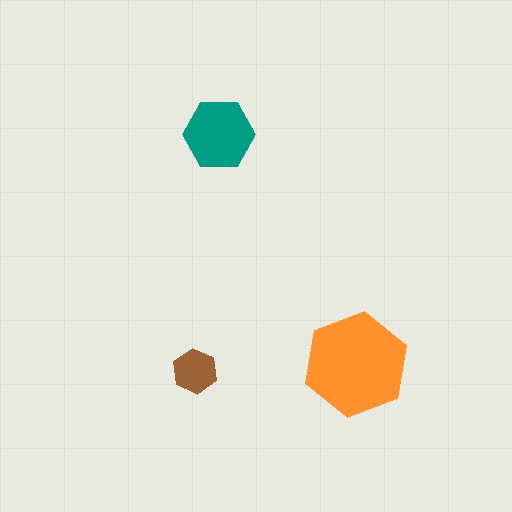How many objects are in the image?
There are 3 objects in the image.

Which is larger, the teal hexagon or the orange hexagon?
The orange one.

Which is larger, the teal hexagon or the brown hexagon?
The teal one.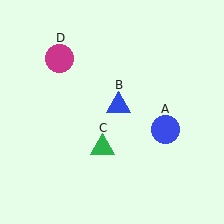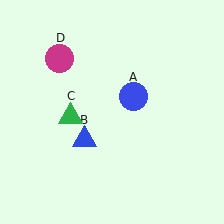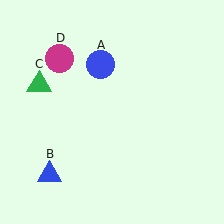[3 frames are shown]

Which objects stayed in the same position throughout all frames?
Magenta circle (object D) remained stationary.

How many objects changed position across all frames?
3 objects changed position: blue circle (object A), blue triangle (object B), green triangle (object C).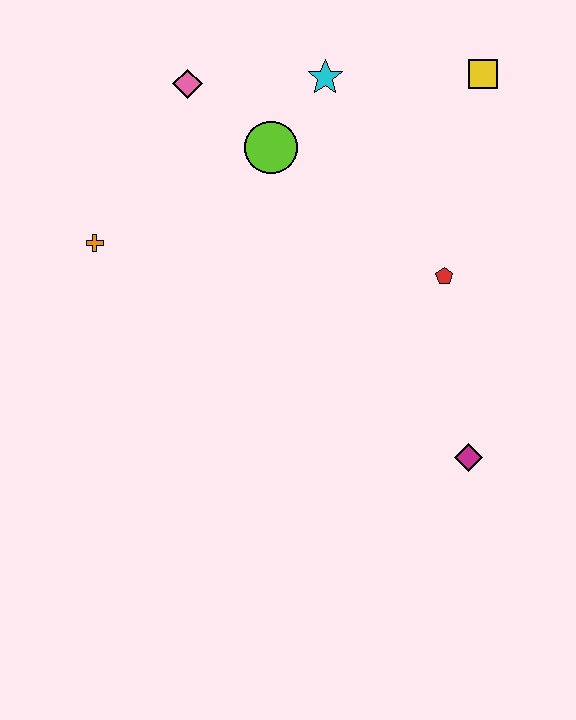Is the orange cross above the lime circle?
No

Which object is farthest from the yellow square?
The orange cross is farthest from the yellow square.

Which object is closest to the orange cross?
The pink diamond is closest to the orange cross.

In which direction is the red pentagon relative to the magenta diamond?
The red pentagon is above the magenta diamond.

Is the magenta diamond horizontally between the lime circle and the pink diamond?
No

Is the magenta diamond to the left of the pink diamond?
No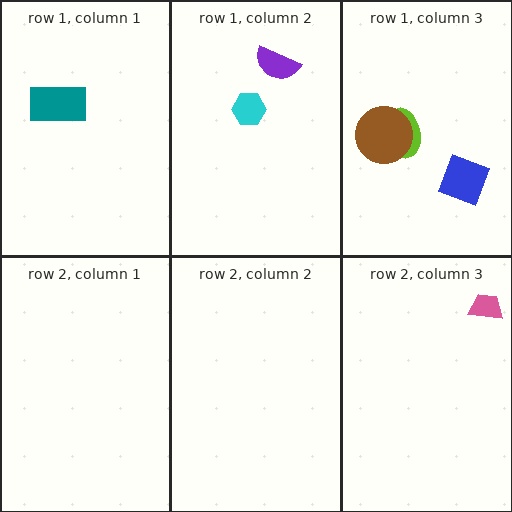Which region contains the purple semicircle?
The row 1, column 2 region.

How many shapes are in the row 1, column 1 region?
1.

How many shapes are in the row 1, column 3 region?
3.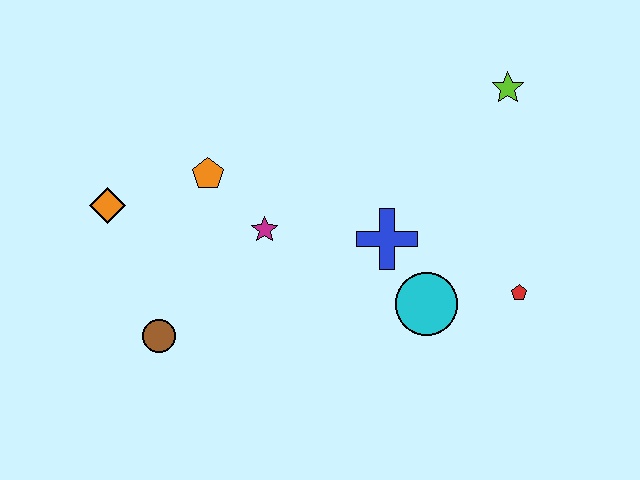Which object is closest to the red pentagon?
The cyan circle is closest to the red pentagon.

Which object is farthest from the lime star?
The brown circle is farthest from the lime star.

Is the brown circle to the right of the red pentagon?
No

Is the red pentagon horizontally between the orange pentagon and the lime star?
No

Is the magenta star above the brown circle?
Yes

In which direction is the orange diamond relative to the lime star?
The orange diamond is to the left of the lime star.